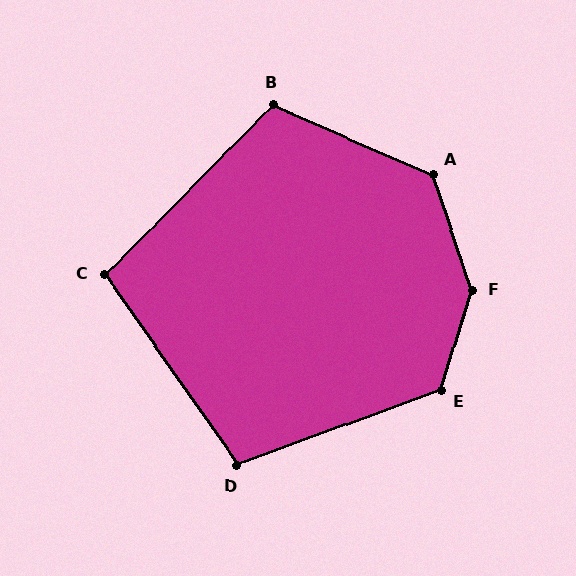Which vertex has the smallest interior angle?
C, at approximately 100 degrees.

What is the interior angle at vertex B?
Approximately 111 degrees (obtuse).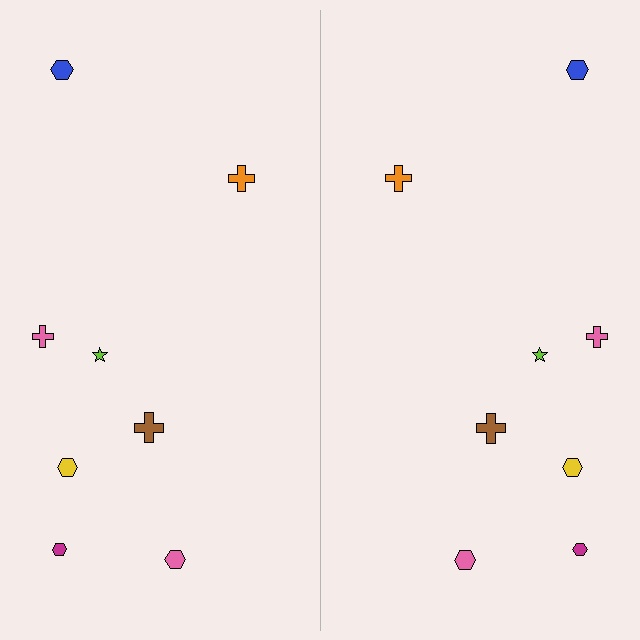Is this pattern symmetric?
Yes, this pattern has bilateral (reflection) symmetry.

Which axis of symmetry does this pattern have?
The pattern has a vertical axis of symmetry running through the center of the image.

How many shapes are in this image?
There are 16 shapes in this image.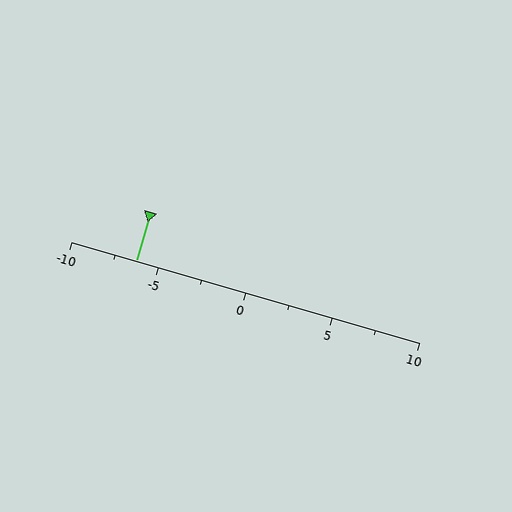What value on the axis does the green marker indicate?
The marker indicates approximately -6.2.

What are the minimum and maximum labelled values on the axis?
The axis runs from -10 to 10.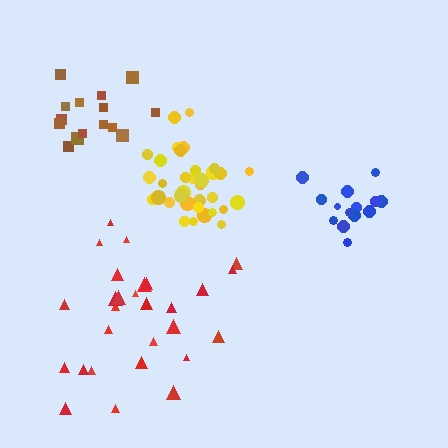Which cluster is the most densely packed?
Yellow.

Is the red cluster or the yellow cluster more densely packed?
Yellow.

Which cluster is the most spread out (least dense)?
Red.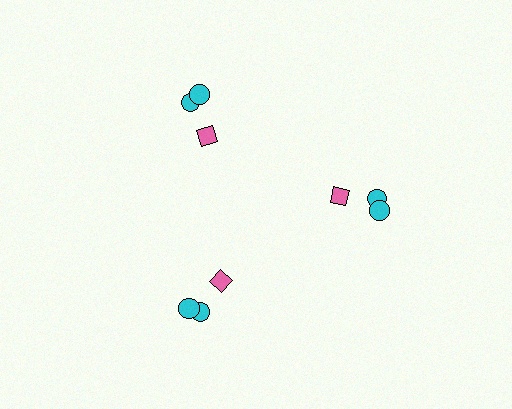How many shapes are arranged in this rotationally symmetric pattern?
There are 9 shapes, arranged in 3 groups of 3.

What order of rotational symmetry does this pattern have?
This pattern has 3-fold rotational symmetry.